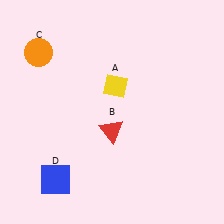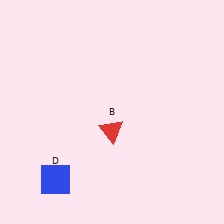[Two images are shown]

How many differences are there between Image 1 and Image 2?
There are 2 differences between the two images.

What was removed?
The orange circle (C), the yellow diamond (A) were removed in Image 2.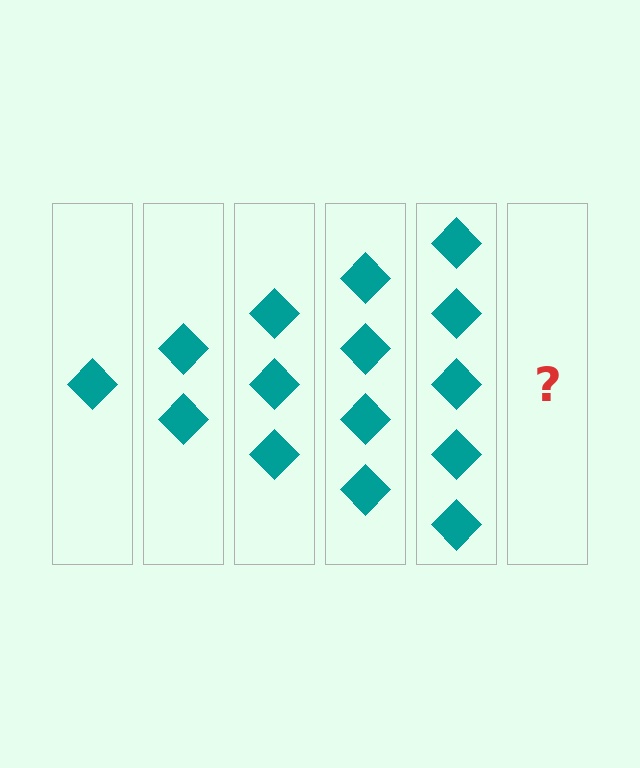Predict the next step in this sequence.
The next step is 6 diamonds.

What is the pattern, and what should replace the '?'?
The pattern is that each step adds one more diamond. The '?' should be 6 diamonds.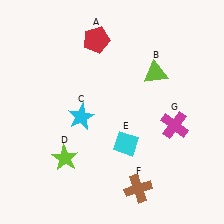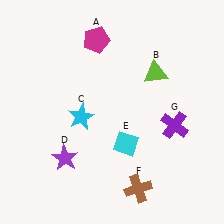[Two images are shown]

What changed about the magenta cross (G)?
In Image 1, G is magenta. In Image 2, it changed to purple.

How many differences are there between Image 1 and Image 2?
There are 3 differences between the two images.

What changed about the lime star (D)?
In Image 1, D is lime. In Image 2, it changed to purple.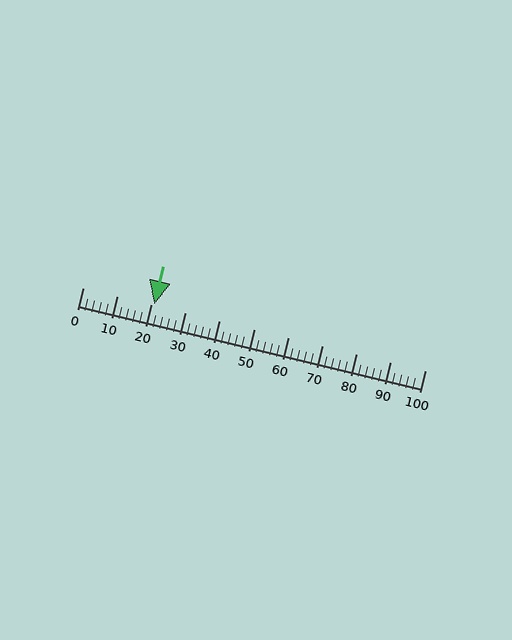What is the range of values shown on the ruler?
The ruler shows values from 0 to 100.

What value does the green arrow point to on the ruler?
The green arrow points to approximately 21.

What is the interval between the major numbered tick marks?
The major tick marks are spaced 10 units apart.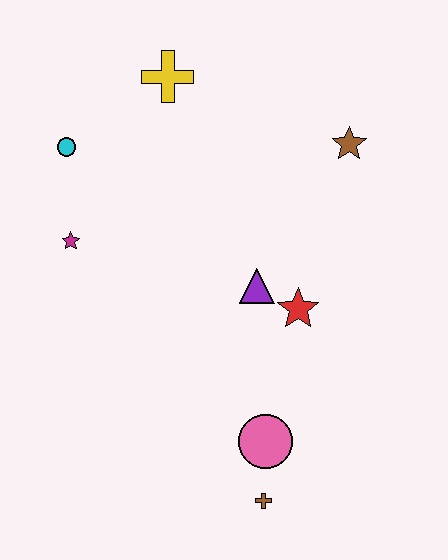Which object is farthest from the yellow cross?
The brown cross is farthest from the yellow cross.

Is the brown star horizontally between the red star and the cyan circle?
No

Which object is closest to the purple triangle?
The red star is closest to the purple triangle.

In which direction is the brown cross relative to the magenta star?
The brown cross is below the magenta star.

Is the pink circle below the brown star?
Yes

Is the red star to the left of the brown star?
Yes